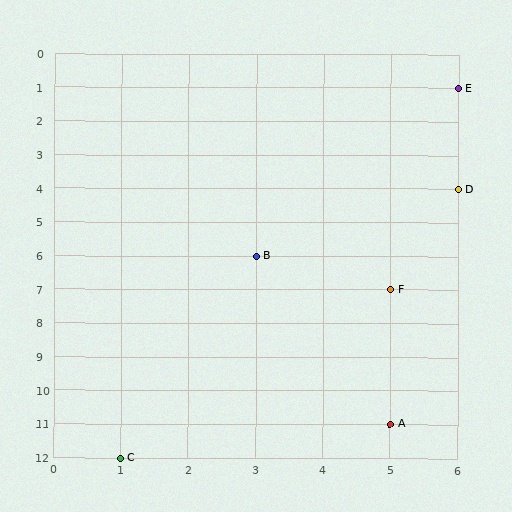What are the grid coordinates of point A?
Point A is at grid coordinates (5, 11).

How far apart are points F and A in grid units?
Points F and A are 4 rows apart.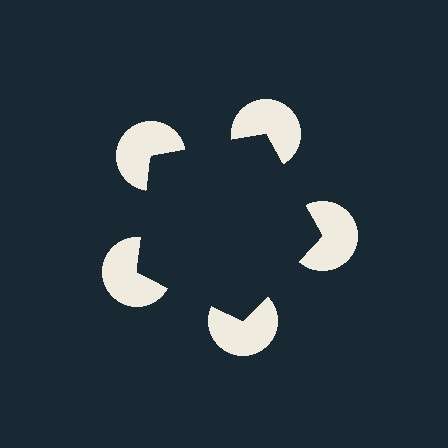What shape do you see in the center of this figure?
An illusory pentagon — its edges are inferred from the aligned wedge cuts in the pac-man discs, not physically drawn.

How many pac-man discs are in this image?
There are 5 — one at each vertex of the illusory pentagon.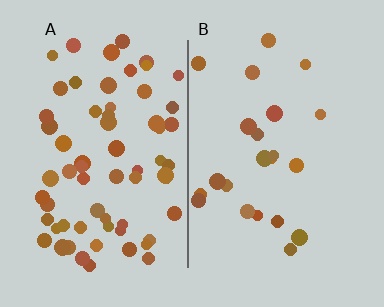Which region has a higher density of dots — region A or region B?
A (the left).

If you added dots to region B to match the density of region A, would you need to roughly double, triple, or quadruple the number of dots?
Approximately triple.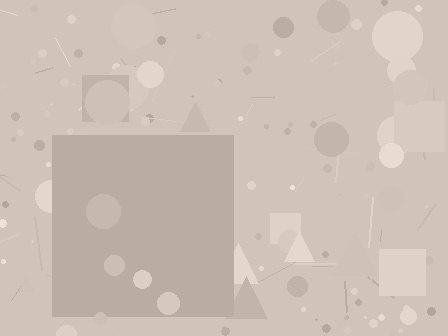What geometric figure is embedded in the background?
A square is embedded in the background.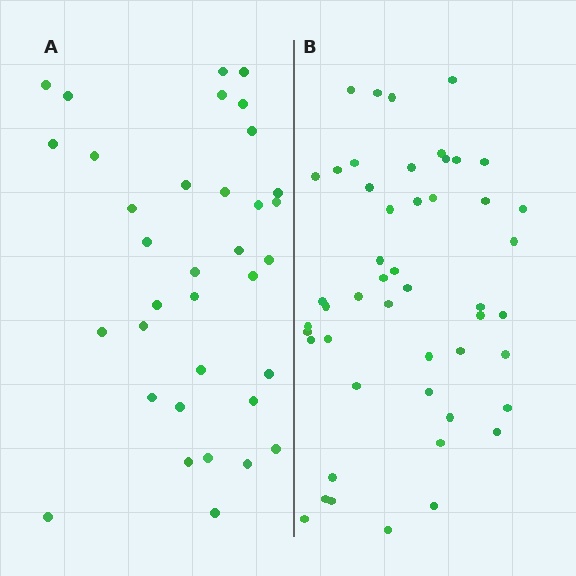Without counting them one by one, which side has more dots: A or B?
Region B (the right region) has more dots.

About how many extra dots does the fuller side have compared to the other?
Region B has approximately 15 more dots than region A.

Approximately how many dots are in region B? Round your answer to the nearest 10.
About 50 dots. (The exact count is 49, which rounds to 50.)